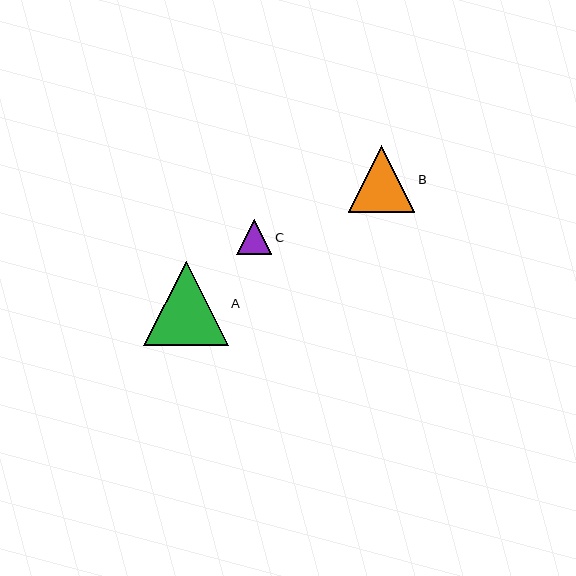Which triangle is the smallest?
Triangle C is the smallest with a size of approximately 35 pixels.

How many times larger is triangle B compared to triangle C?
Triangle B is approximately 1.9 times the size of triangle C.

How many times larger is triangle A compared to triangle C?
Triangle A is approximately 2.4 times the size of triangle C.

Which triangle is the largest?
Triangle A is the largest with a size of approximately 85 pixels.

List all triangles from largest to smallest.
From largest to smallest: A, B, C.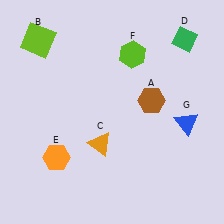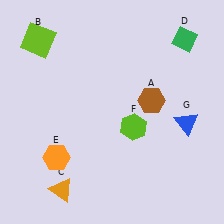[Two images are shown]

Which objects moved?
The objects that moved are: the orange triangle (C), the lime hexagon (F).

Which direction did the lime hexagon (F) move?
The lime hexagon (F) moved down.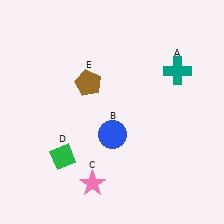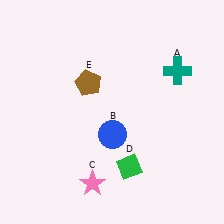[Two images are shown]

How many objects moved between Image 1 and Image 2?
1 object moved between the two images.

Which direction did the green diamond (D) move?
The green diamond (D) moved right.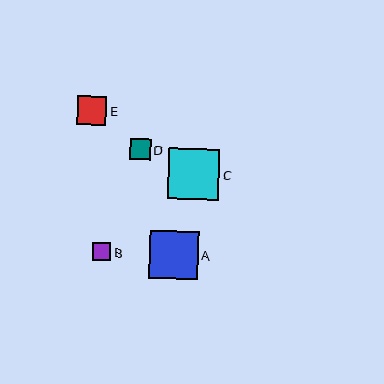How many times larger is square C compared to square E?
Square C is approximately 1.8 times the size of square E.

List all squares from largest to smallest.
From largest to smallest: C, A, E, D, B.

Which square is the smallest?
Square B is the smallest with a size of approximately 18 pixels.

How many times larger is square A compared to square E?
Square A is approximately 1.7 times the size of square E.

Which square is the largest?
Square C is the largest with a size of approximately 51 pixels.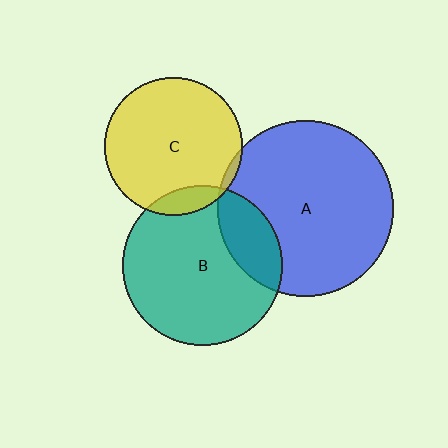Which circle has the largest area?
Circle A (blue).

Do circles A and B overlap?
Yes.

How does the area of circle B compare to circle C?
Approximately 1.3 times.